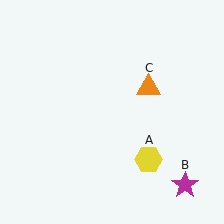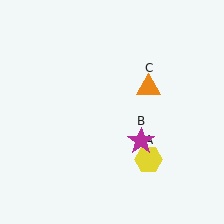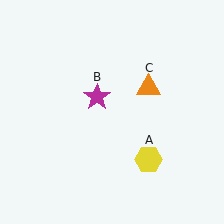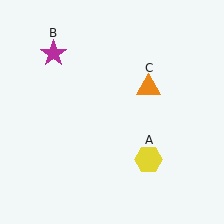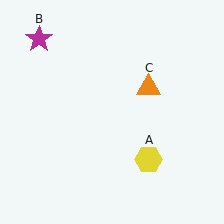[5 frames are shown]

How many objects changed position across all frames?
1 object changed position: magenta star (object B).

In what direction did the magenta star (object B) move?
The magenta star (object B) moved up and to the left.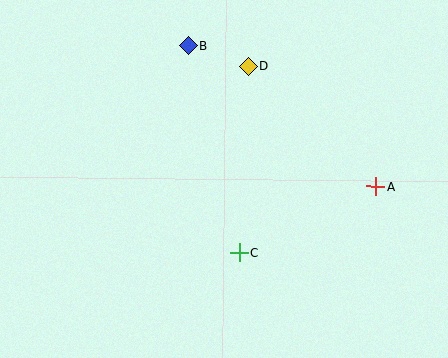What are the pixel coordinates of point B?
Point B is at (189, 45).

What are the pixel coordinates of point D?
Point D is at (249, 66).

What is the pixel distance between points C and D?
The distance between C and D is 187 pixels.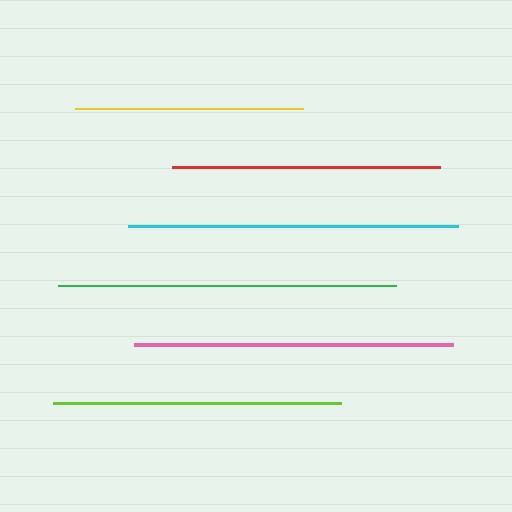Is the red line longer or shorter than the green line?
The green line is longer than the red line.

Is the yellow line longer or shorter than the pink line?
The pink line is longer than the yellow line.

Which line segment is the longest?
The green line is the longest at approximately 338 pixels.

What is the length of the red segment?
The red segment is approximately 269 pixels long.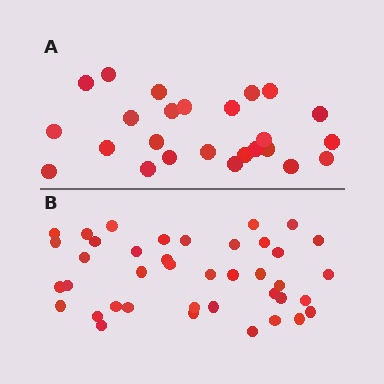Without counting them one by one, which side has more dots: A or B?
Region B (the bottom region) has more dots.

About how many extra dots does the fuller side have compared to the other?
Region B has approximately 15 more dots than region A.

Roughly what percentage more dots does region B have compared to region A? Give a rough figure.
About 60% more.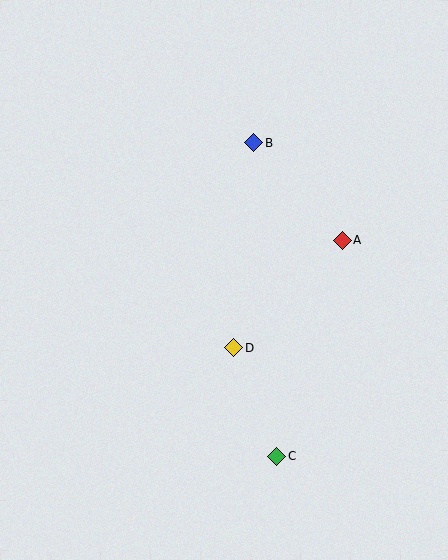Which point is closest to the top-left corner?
Point B is closest to the top-left corner.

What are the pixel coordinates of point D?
Point D is at (234, 348).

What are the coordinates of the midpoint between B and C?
The midpoint between B and C is at (265, 299).